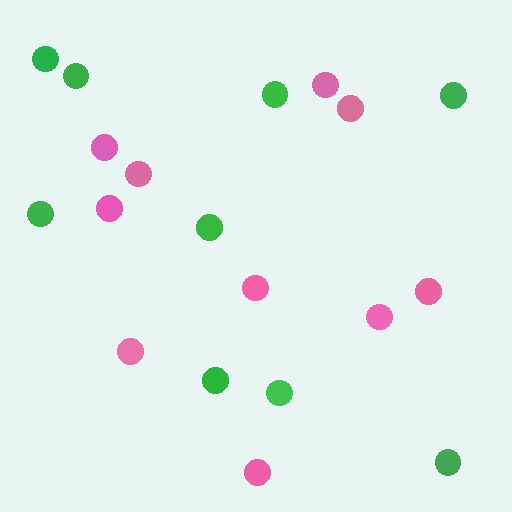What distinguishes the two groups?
There are 2 groups: one group of pink circles (10) and one group of green circles (9).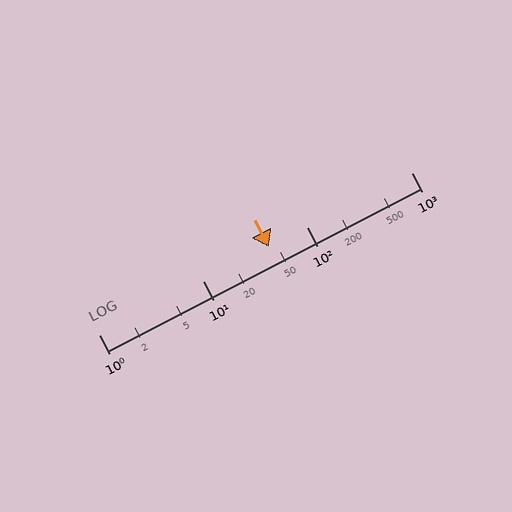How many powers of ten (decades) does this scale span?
The scale spans 3 decades, from 1 to 1000.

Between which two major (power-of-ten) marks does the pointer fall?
The pointer is between 10 and 100.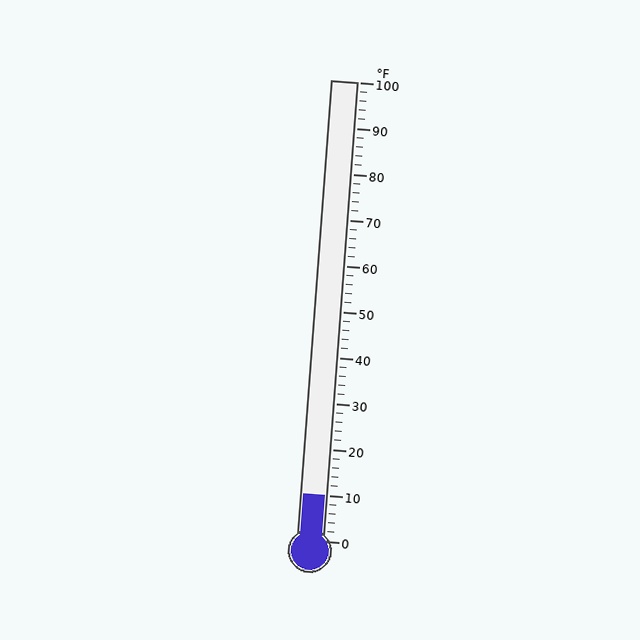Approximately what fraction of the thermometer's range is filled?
The thermometer is filled to approximately 10% of its range.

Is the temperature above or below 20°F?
The temperature is below 20°F.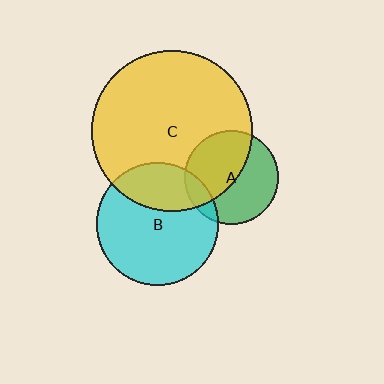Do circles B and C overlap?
Yes.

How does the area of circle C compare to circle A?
Approximately 3.0 times.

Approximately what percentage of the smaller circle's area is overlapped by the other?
Approximately 30%.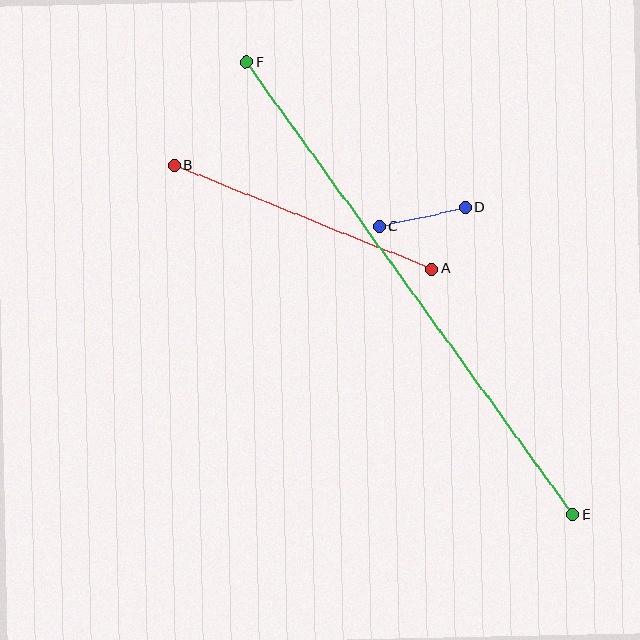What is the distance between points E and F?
The distance is approximately 557 pixels.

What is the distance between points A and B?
The distance is approximately 278 pixels.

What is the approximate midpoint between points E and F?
The midpoint is at approximately (410, 288) pixels.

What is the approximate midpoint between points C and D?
The midpoint is at approximately (422, 217) pixels.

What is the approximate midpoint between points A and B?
The midpoint is at approximately (303, 217) pixels.